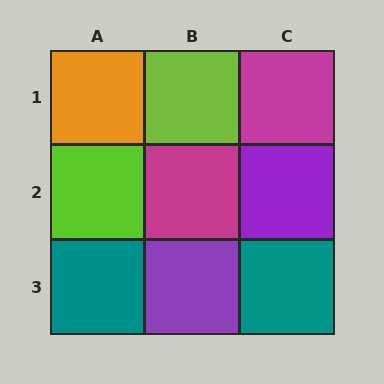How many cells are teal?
2 cells are teal.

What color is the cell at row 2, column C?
Purple.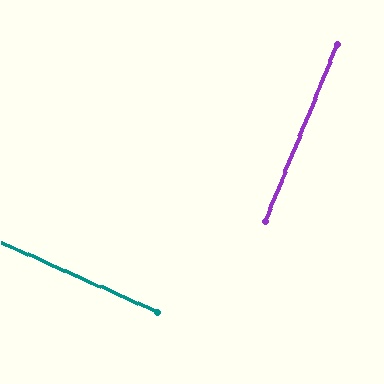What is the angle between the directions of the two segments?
Approximately 88 degrees.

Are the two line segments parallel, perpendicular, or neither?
Perpendicular — they meet at approximately 88°.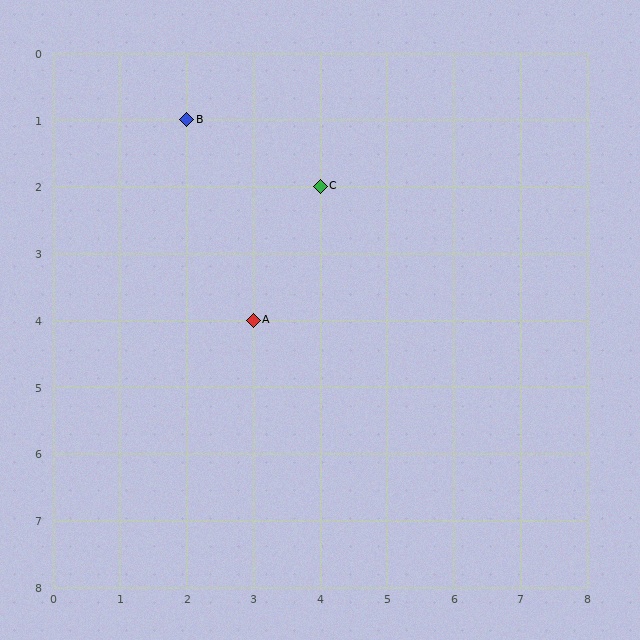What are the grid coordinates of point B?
Point B is at grid coordinates (2, 1).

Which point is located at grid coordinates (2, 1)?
Point B is at (2, 1).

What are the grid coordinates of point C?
Point C is at grid coordinates (4, 2).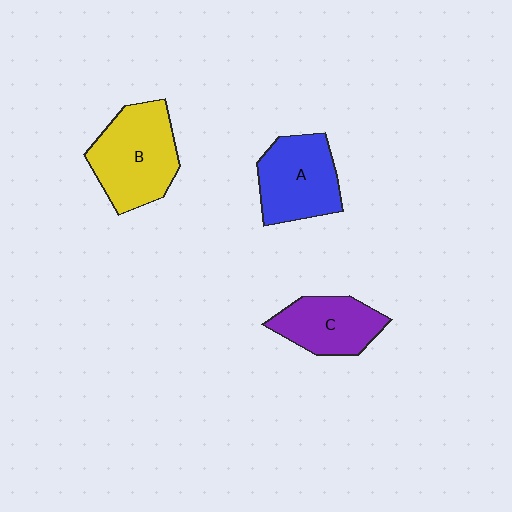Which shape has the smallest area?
Shape C (purple).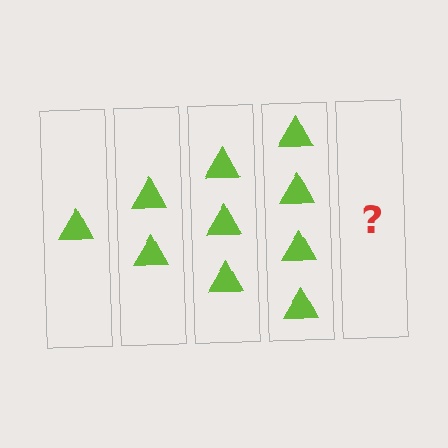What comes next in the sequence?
The next element should be 5 triangles.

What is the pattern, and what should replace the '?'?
The pattern is that each step adds one more triangle. The '?' should be 5 triangles.